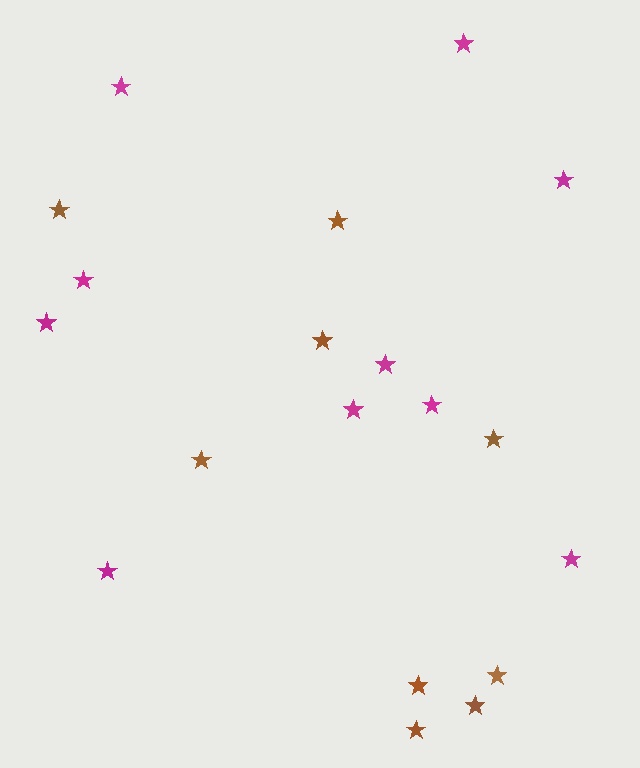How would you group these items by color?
There are 2 groups: one group of magenta stars (10) and one group of brown stars (9).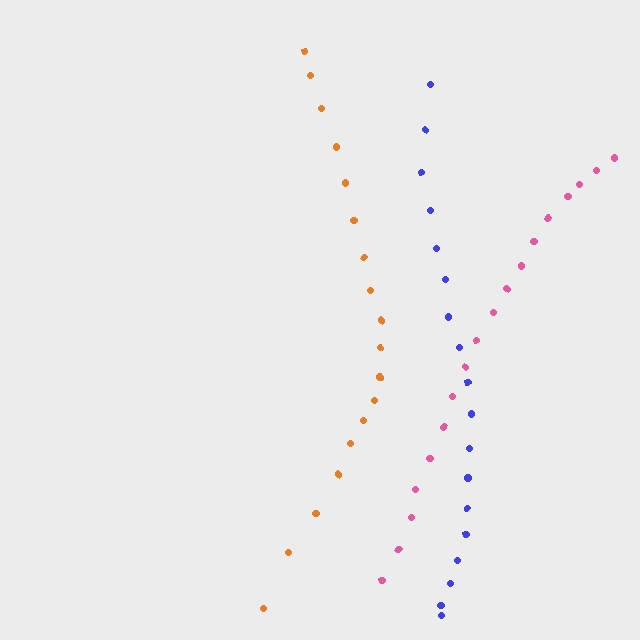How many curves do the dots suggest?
There are 3 distinct paths.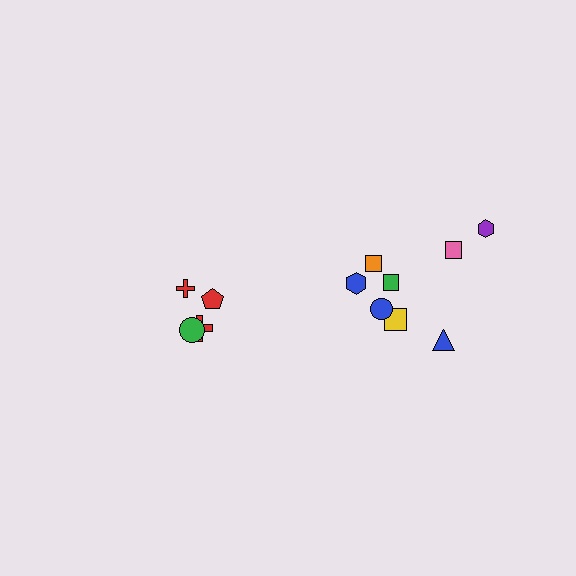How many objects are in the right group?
There are 8 objects.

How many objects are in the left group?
There are 4 objects.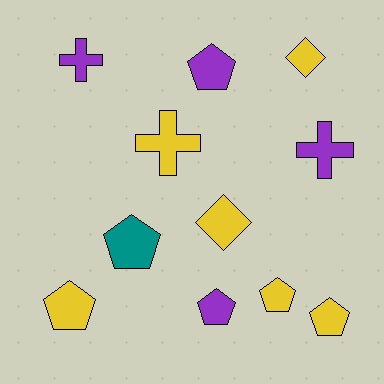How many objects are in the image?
There are 11 objects.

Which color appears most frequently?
Yellow, with 6 objects.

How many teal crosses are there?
There are no teal crosses.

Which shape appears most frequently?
Pentagon, with 6 objects.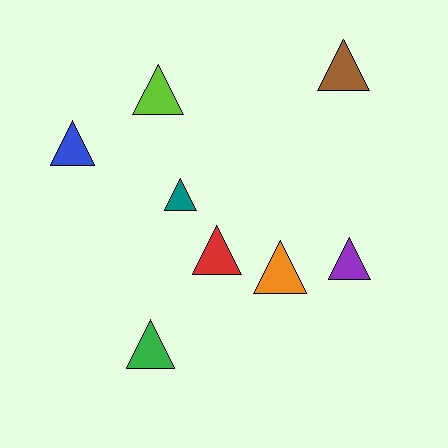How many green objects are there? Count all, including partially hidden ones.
There is 1 green object.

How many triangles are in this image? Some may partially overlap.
There are 8 triangles.